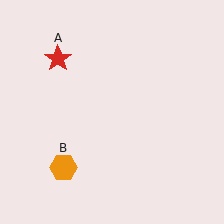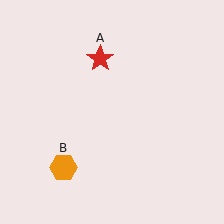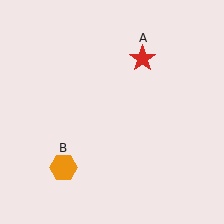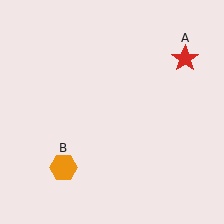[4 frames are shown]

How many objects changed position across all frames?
1 object changed position: red star (object A).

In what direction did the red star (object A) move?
The red star (object A) moved right.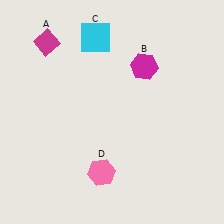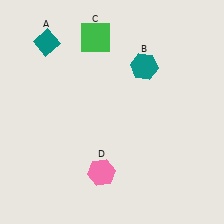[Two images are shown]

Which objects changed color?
A changed from magenta to teal. B changed from magenta to teal. C changed from cyan to green.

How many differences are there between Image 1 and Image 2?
There are 3 differences between the two images.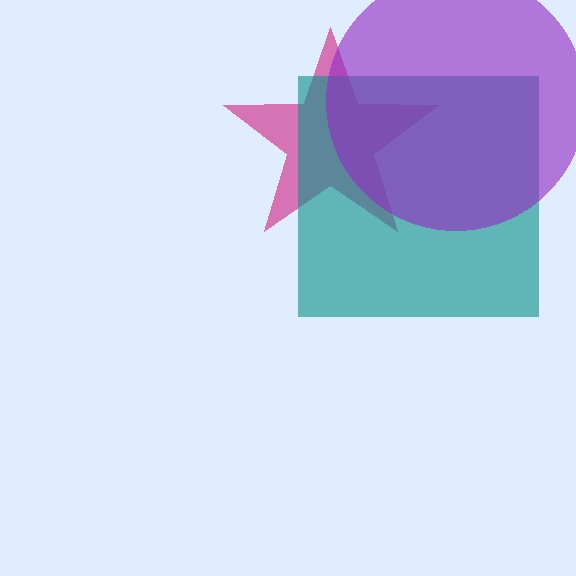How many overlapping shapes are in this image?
There are 3 overlapping shapes in the image.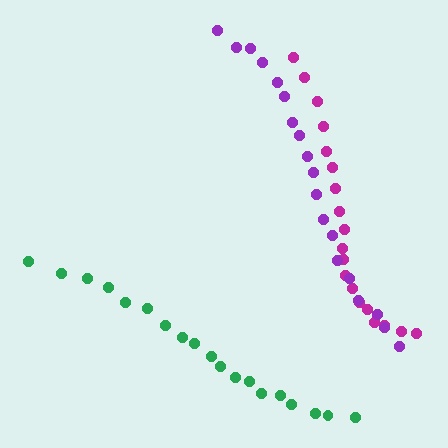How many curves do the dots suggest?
There are 3 distinct paths.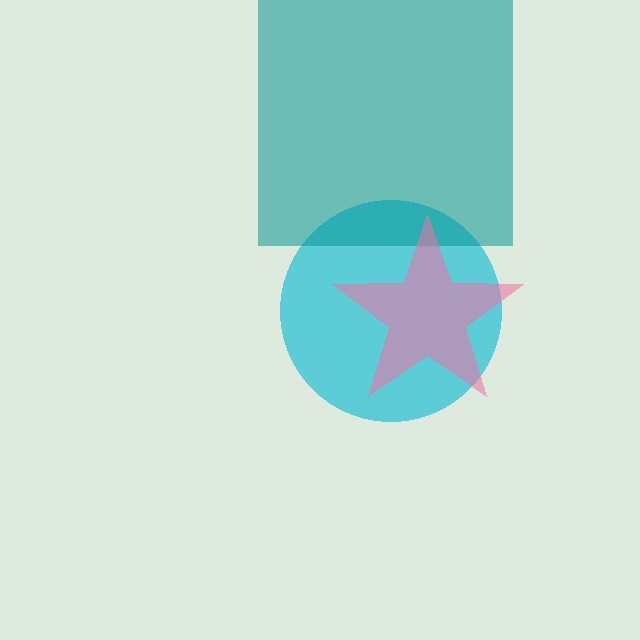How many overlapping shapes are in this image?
There are 3 overlapping shapes in the image.